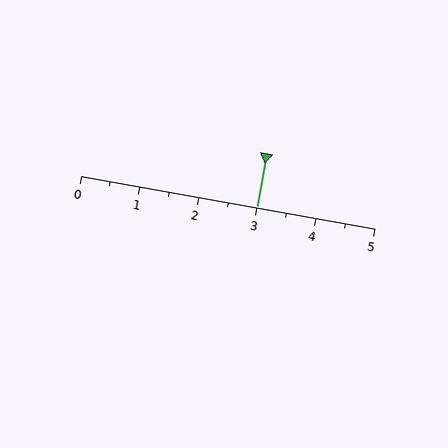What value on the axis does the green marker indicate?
The marker indicates approximately 3.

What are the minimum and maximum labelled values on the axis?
The axis runs from 0 to 5.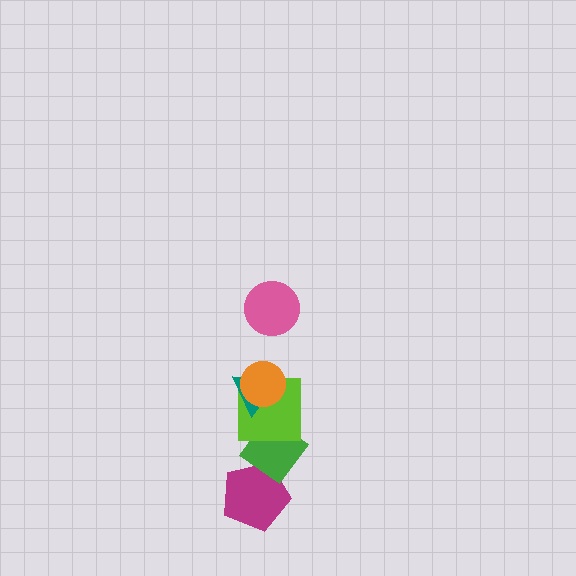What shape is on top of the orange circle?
The pink circle is on top of the orange circle.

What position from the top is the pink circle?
The pink circle is 1st from the top.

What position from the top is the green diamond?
The green diamond is 5th from the top.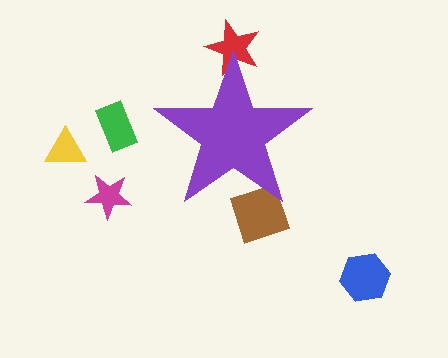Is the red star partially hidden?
Yes, the red star is partially hidden behind the purple star.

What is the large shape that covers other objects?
A purple star.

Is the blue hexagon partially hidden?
No, the blue hexagon is fully visible.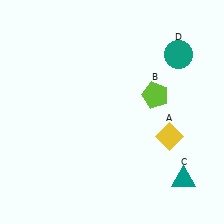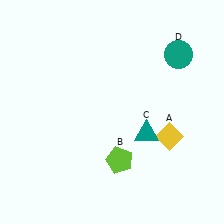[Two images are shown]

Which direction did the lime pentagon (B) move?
The lime pentagon (B) moved down.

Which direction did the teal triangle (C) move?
The teal triangle (C) moved up.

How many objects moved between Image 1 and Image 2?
2 objects moved between the two images.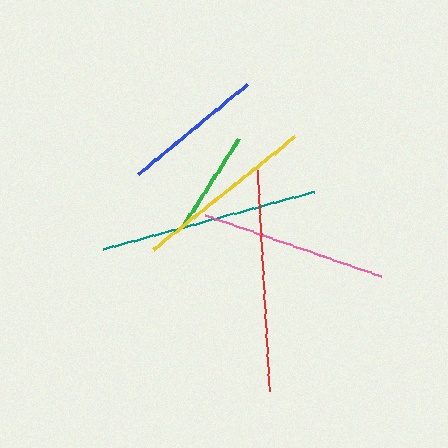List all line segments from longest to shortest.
From longest to shortest: red, teal, pink, yellow, blue, green.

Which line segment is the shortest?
The green line is the shortest at approximately 105 pixels.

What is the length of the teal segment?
The teal segment is approximately 218 pixels long.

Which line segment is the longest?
The red line is the longest at approximately 221 pixels.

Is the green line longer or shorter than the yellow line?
The yellow line is longer than the green line.